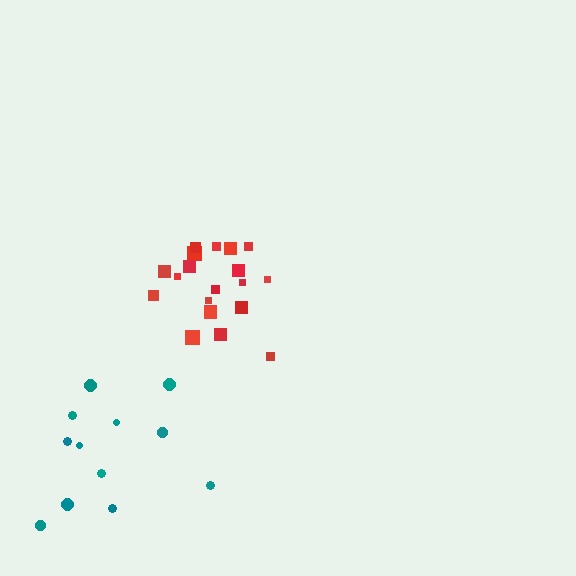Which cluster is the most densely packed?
Red.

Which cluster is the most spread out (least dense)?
Teal.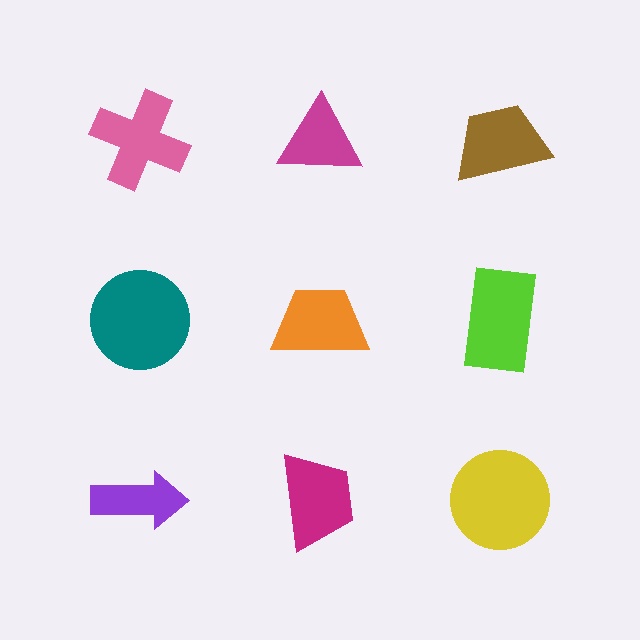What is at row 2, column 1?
A teal circle.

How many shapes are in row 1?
3 shapes.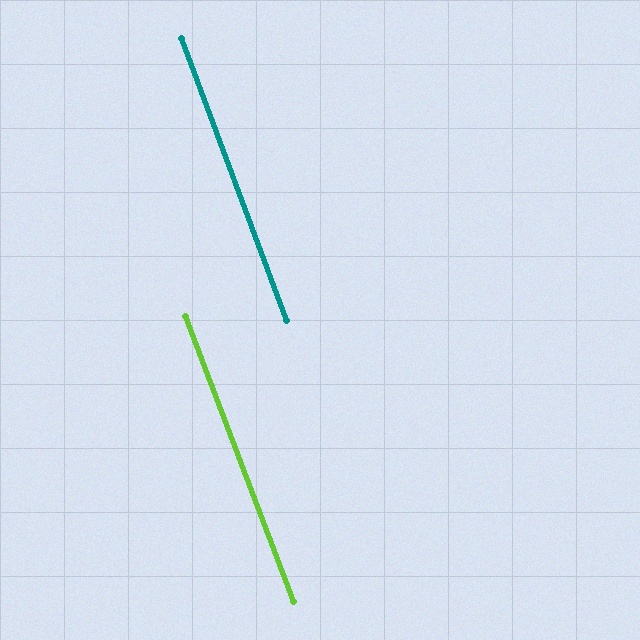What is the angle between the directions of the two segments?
Approximately 0 degrees.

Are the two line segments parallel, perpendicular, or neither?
Parallel — their directions differ by only 0.4°.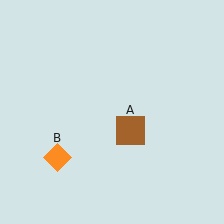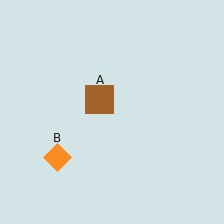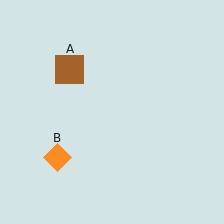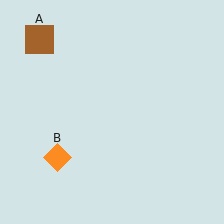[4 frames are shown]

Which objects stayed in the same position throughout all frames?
Orange diamond (object B) remained stationary.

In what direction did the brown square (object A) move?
The brown square (object A) moved up and to the left.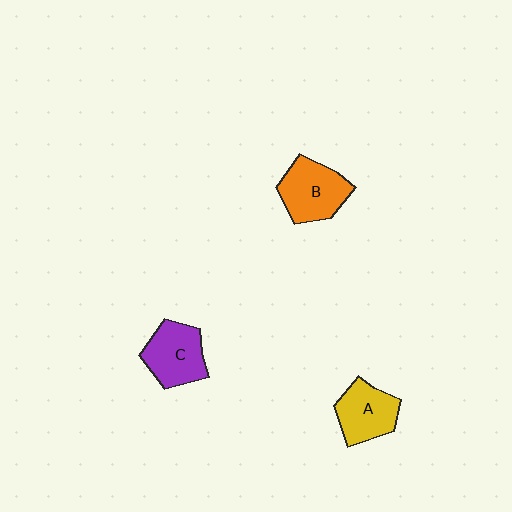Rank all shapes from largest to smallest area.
From largest to smallest: B (orange), C (purple), A (yellow).